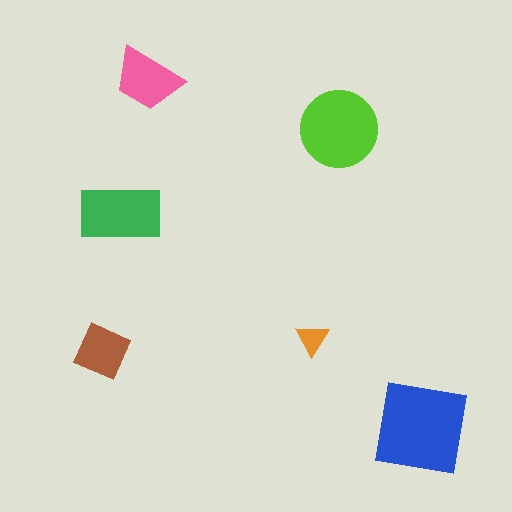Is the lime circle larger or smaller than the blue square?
Smaller.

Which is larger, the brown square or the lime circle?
The lime circle.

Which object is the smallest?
The orange triangle.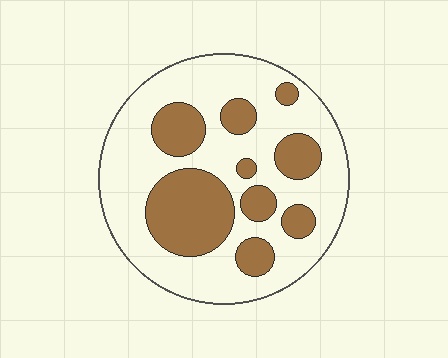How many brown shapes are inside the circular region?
9.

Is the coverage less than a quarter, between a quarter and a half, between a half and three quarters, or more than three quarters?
Between a quarter and a half.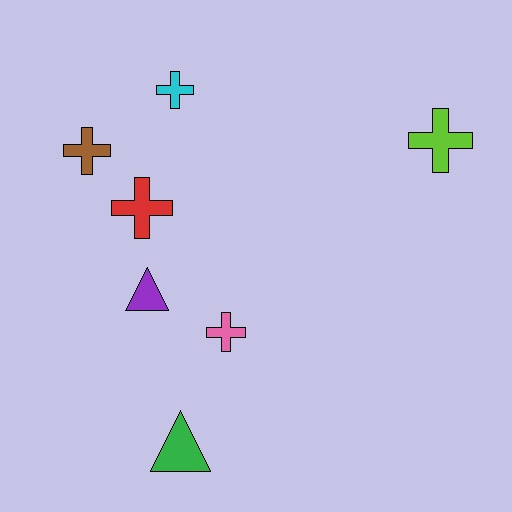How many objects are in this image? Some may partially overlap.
There are 7 objects.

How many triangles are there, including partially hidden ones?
There are 2 triangles.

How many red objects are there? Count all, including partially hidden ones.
There is 1 red object.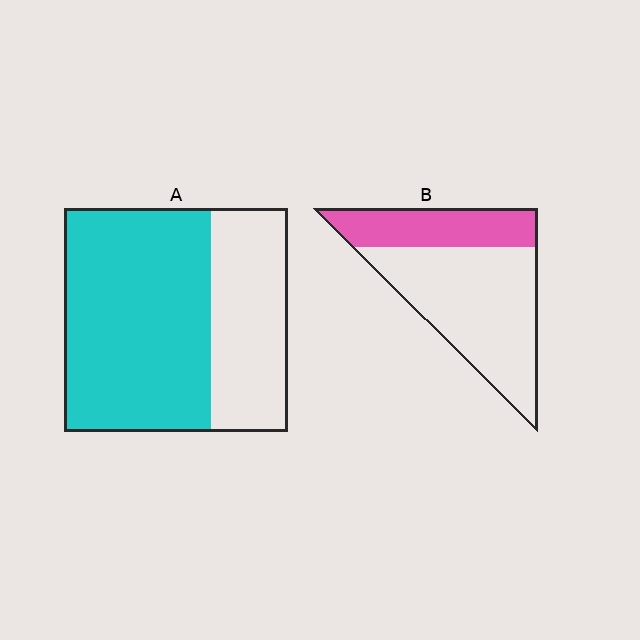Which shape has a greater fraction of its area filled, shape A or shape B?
Shape A.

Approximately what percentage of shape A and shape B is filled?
A is approximately 65% and B is approximately 30%.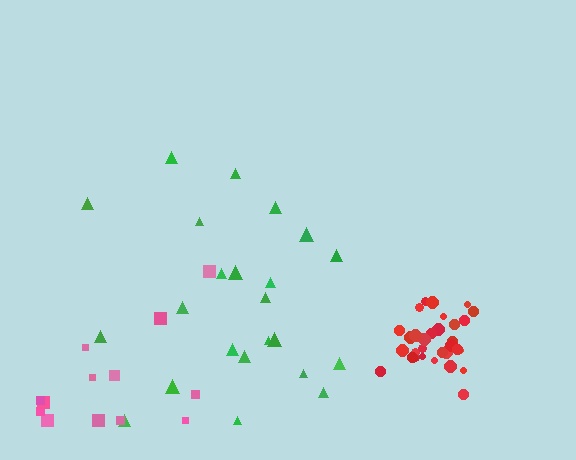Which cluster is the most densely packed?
Red.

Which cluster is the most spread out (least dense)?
Pink.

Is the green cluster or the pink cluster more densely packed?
Green.